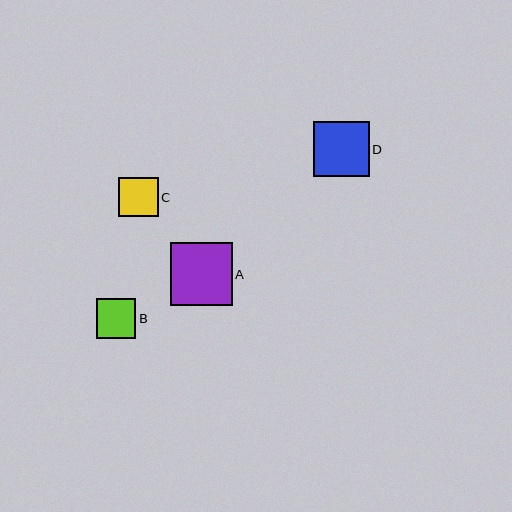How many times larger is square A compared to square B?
Square A is approximately 1.6 times the size of square B.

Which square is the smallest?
Square B is the smallest with a size of approximately 40 pixels.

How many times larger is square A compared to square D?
Square A is approximately 1.1 times the size of square D.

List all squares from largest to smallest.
From largest to smallest: A, D, C, B.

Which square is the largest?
Square A is the largest with a size of approximately 62 pixels.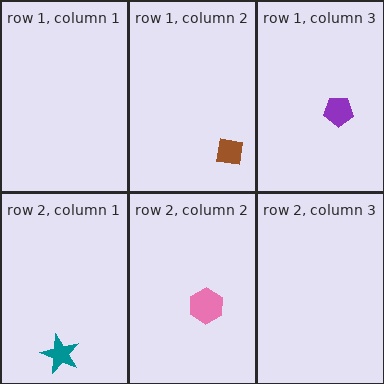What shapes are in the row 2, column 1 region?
The teal star.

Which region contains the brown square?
The row 1, column 2 region.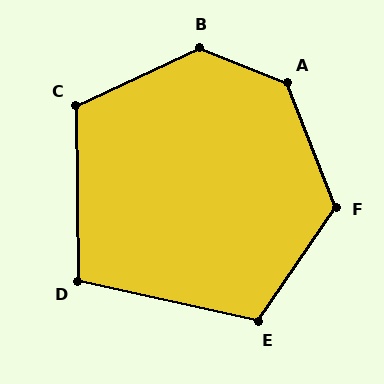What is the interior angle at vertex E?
Approximately 112 degrees (obtuse).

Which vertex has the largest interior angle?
A, at approximately 133 degrees.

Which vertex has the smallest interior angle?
D, at approximately 103 degrees.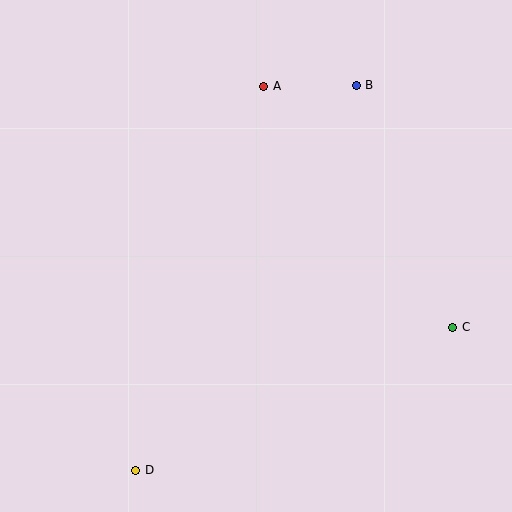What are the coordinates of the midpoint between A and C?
The midpoint between A and C is at (358, 207).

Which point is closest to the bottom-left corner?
Point D is closest to the bottom-left corner.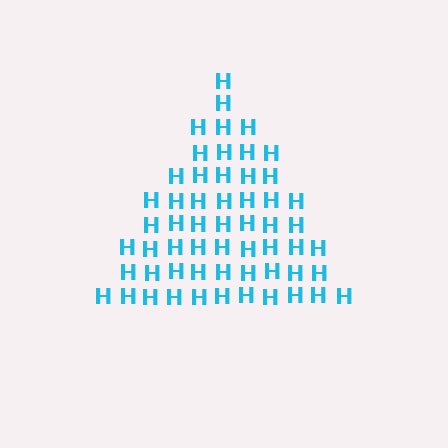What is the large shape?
The large shape is a triangle.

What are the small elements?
The small elements are letter H's.